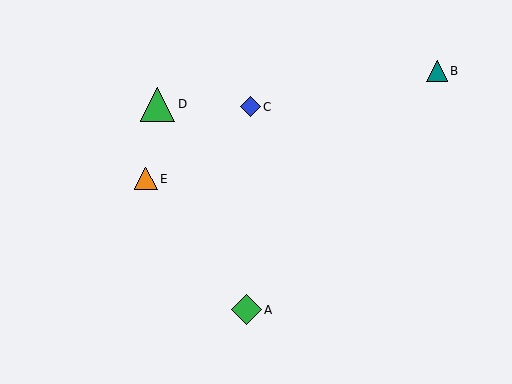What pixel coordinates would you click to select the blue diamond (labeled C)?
Click at (250, 107) to select the blue diamond C.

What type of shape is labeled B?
Shape B is a teal triangle.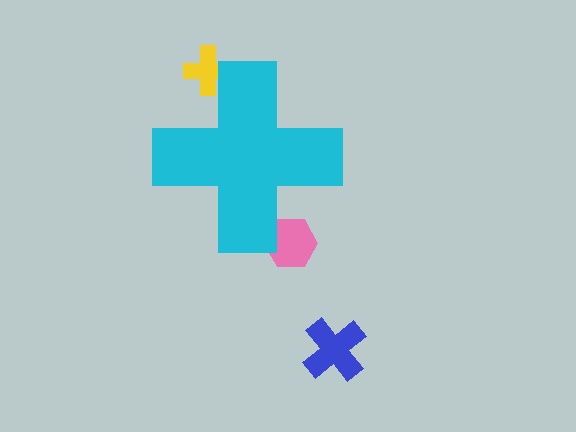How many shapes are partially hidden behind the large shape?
2 shapes are partially hidden.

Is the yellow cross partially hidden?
Yes, the yellow cross is partially hidden behind the cyan cross.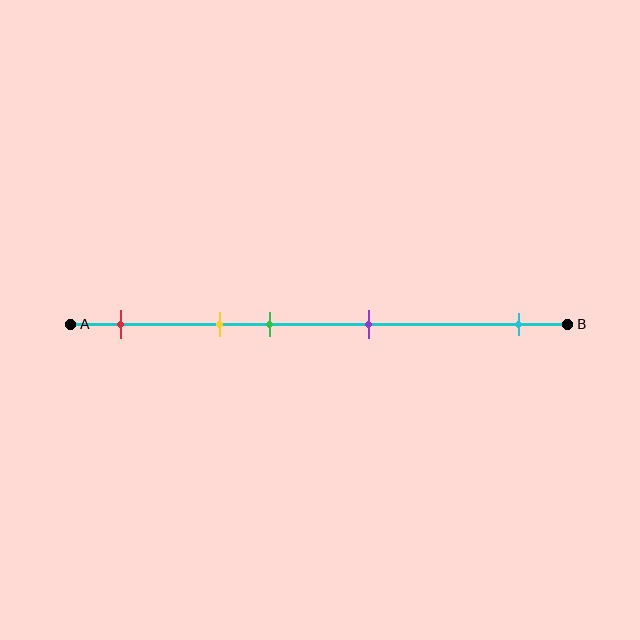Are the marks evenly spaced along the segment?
No, the marks are not evenly spaced.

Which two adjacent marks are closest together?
The yellow and green marks are the closest adjacent pair.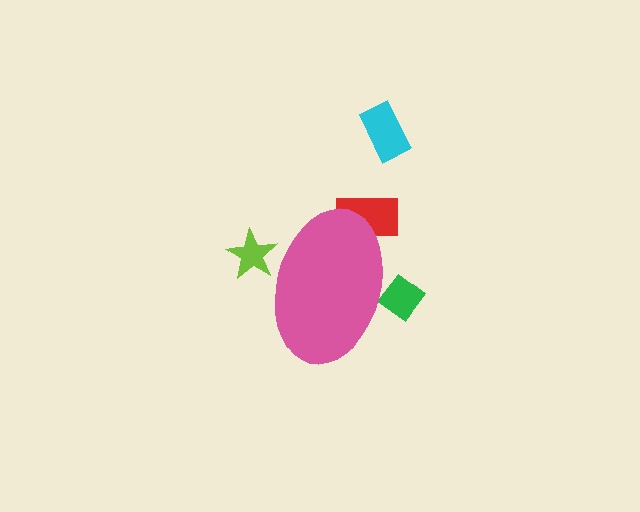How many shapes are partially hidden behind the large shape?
3 shapes are partially hidden.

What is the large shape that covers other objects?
A pink ellipse.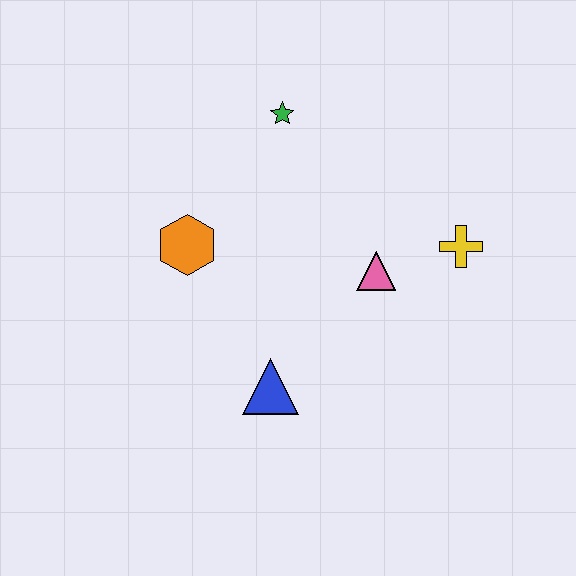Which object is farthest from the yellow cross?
The orange hexagon is farthest from the yellow cross.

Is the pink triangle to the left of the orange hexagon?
No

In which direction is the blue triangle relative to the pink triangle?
The blue triangle is below the pink triangle.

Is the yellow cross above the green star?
No